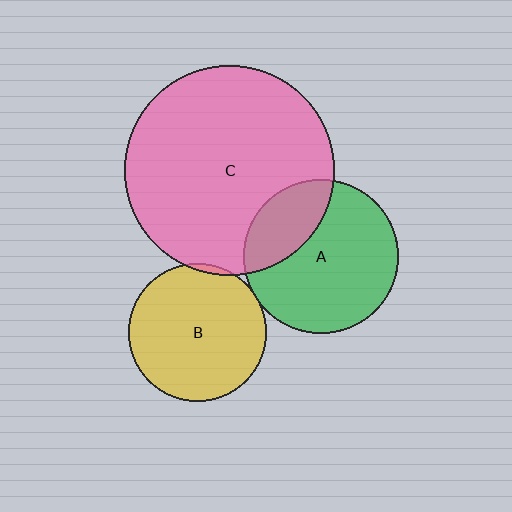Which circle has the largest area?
Circle C (pink).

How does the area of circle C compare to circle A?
Approximately 1.9 times.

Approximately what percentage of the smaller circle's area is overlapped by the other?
Approximately 25%.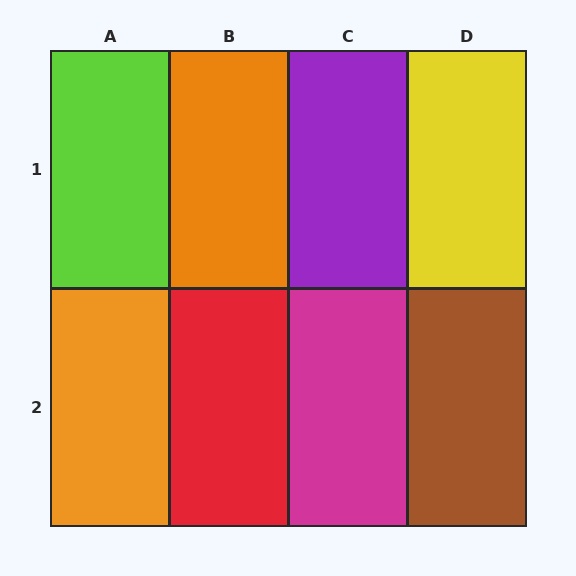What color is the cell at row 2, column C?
Magenta.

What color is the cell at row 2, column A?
Orange.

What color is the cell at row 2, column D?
Brown.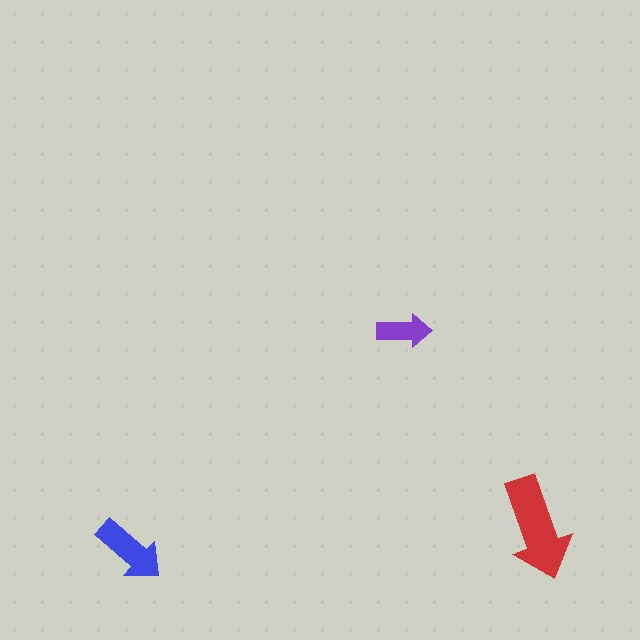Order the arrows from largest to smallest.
the red one, the blue one, the purple one.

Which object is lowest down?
The blue arrow is bottommost.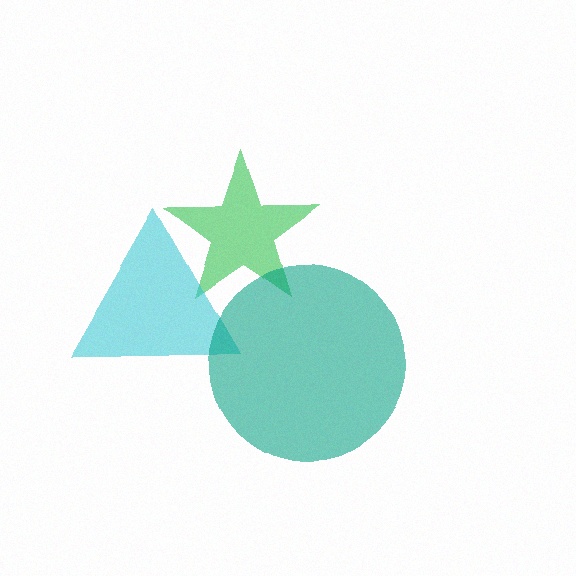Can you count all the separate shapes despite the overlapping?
Yes, there are 3 separate shapes.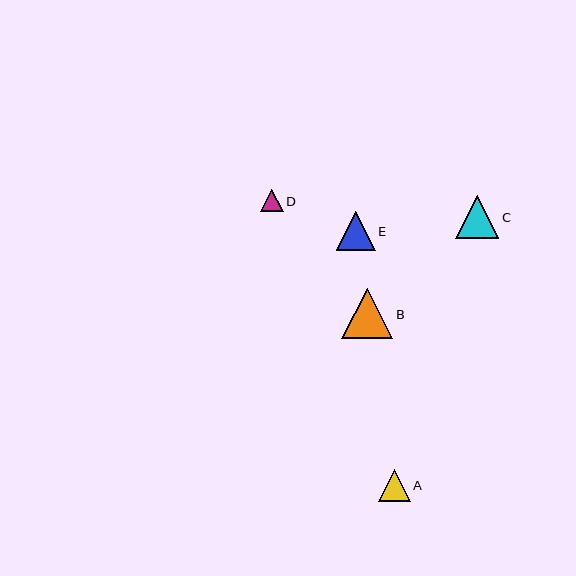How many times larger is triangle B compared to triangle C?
Triangle B is approximately 1.2 times the size of triangle C.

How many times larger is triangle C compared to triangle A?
Triangle C is approximately 1.4 times the size of triangle A.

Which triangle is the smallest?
Triangle D is the smallest with a size of approximately 23 pixels.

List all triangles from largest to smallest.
From largest to smallest: B, C, E, A, D.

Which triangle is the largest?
Triangle B is the largest with a size of approximately 51 pixels.